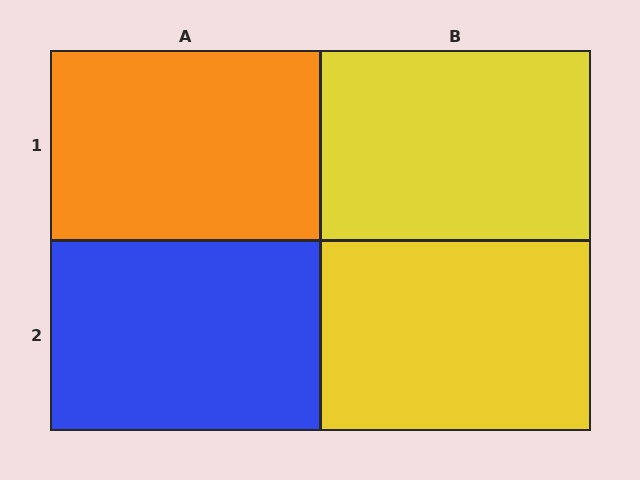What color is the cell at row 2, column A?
Blue.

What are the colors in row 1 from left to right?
Orange, yellow.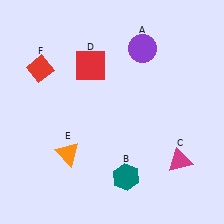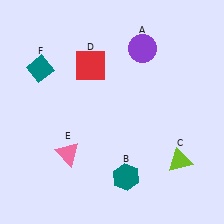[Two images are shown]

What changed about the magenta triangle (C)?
In Image 1, C is magenta. In Image 2, it changed to lime.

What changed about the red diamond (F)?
In Image 1, F is red. In Image 2, it changed to teal.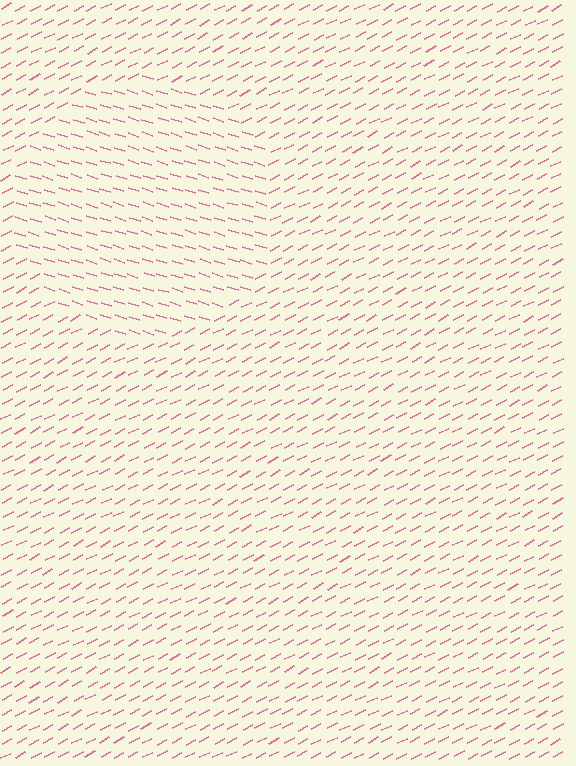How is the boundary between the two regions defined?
The boundary is defined purely by a change in line orientation (approximately 45 degrees difference). All lines are the same color and thickness.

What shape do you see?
I see a circle.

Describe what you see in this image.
The image is filled with small pink line segments. A circle region in the image has lines oriented differently from the surrounding lines, creating a visible texture boundary.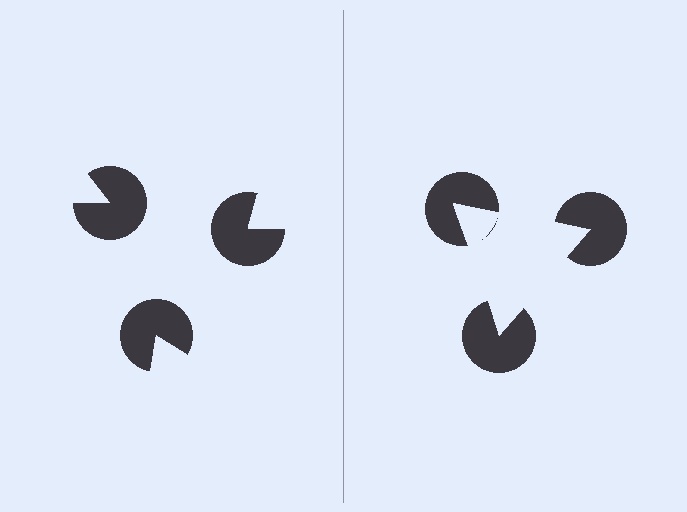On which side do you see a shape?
An illusory triangle appears on the right side. On the left side the wedge cuts are rotated, so no coherent shape forms.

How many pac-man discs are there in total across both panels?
6 — 3 on each side.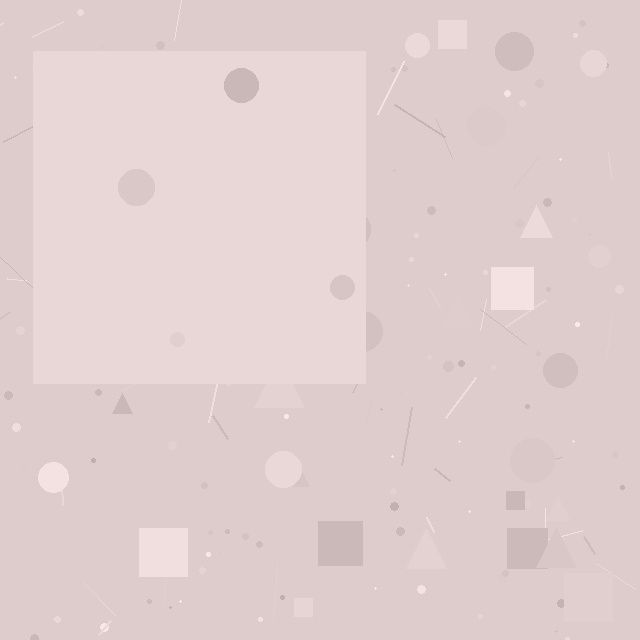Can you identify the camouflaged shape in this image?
The camouflaged shape is a square.